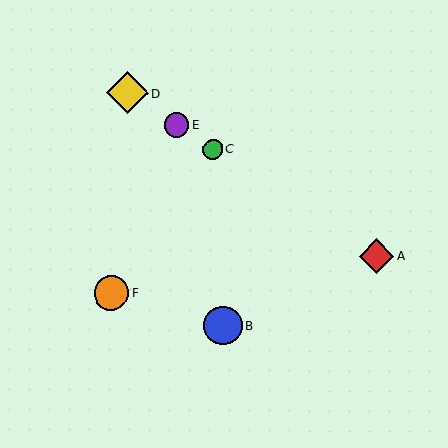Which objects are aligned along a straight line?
Objects A, C, D, E are aligned along a straight line.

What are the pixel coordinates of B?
Object B is at (223, 326).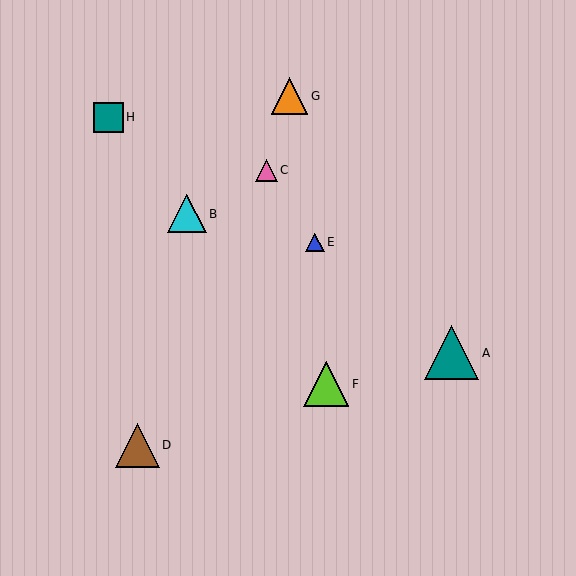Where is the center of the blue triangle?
The center of the blue triangle is at (315, 242).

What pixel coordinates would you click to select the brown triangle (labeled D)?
Click at (137, 445) to select the brown triangle D.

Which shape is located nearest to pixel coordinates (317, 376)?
The lime triangle (labeled F) at (326, 384) is nearest to that location.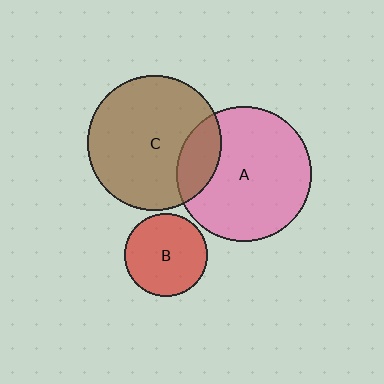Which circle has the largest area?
Circle A (pink).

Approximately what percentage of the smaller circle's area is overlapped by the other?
Approximately 20%.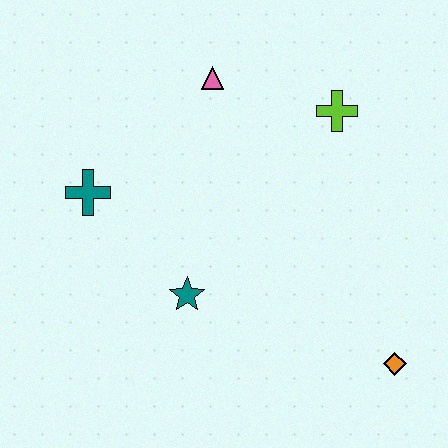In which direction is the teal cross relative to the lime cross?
The teal cross is to the left of the lime cross.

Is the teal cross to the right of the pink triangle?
No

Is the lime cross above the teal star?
Yes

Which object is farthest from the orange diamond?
The teal cross is farthest from the orange diamond.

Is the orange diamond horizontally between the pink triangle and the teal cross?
No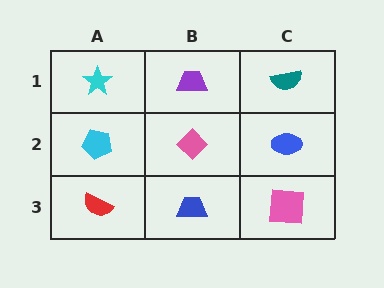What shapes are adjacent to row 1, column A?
A cyan pentagon (row 2, column A), a purple trapezoid (row 1, column B).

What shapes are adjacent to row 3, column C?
A blue ellipse (row 2, column C), a blue trapezoid (row 3, column B).